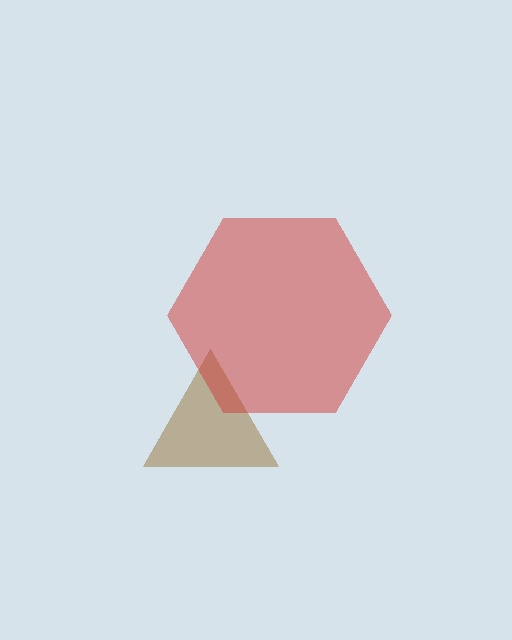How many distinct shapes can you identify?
There are 2 distinct shapes: a brown triangle, a red hexagon.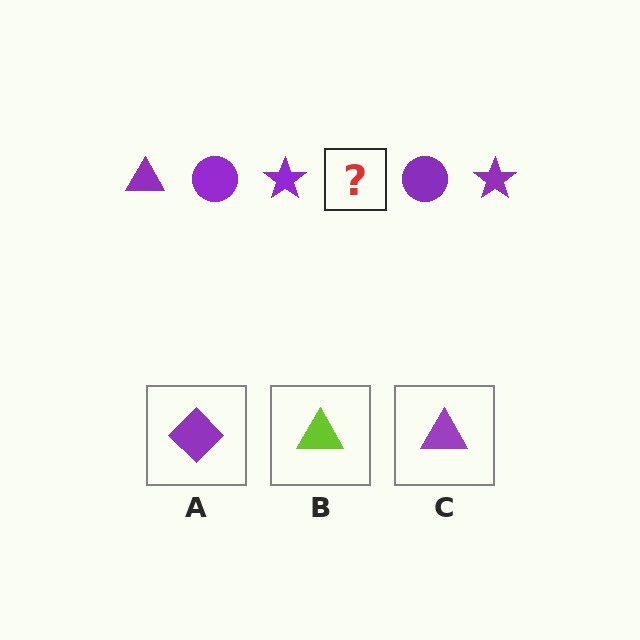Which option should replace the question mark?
Option C.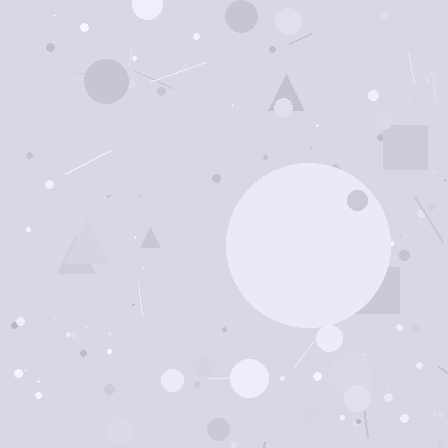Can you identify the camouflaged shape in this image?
The camouflaged shape is a circle.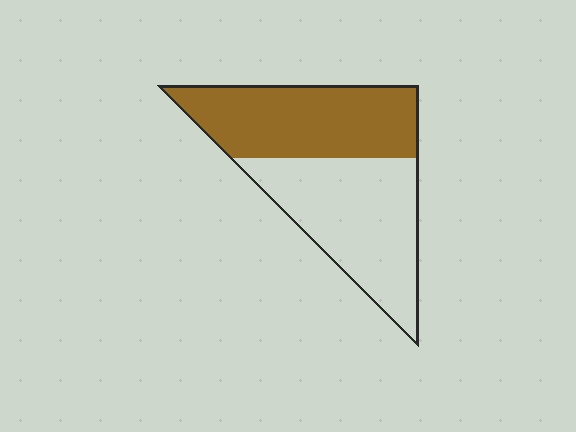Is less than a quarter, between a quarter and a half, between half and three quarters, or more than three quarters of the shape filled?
Between a quarter and a half.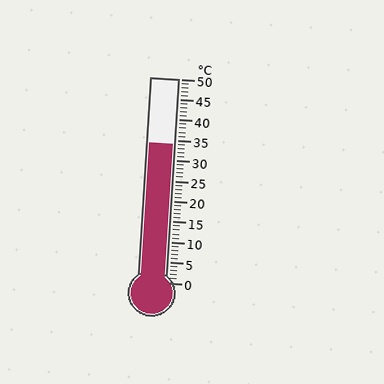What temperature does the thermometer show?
The thermometer shows approximately 34°C.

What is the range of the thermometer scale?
The thermometer scale ranges from 0°C to 50°C.